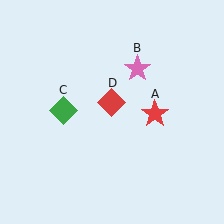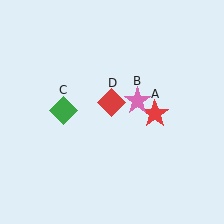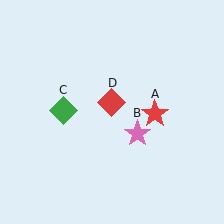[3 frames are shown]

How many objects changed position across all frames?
1 object changed position: pink star (object B).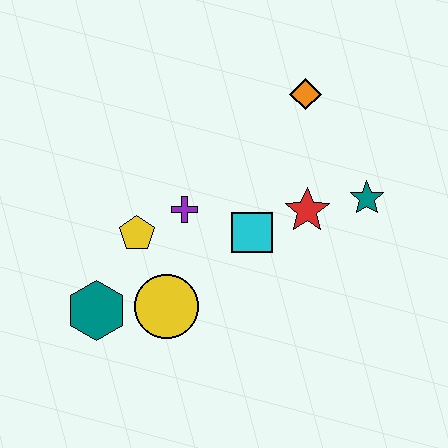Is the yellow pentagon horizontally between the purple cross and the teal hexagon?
Yes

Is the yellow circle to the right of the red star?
No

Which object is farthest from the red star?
The teal hexagon is farthest from the red star.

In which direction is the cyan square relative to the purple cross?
The cyan square is to the right of the purple cross.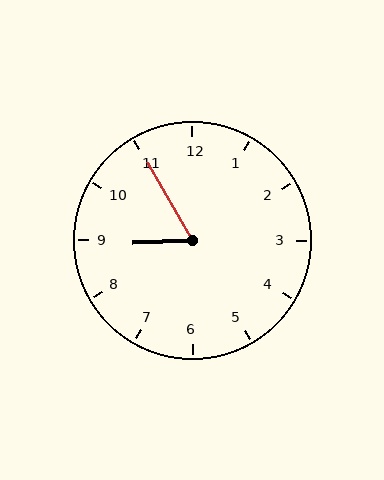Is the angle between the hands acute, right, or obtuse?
It is acute.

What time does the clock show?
8:55.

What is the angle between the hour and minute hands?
Approximately 62 degrees.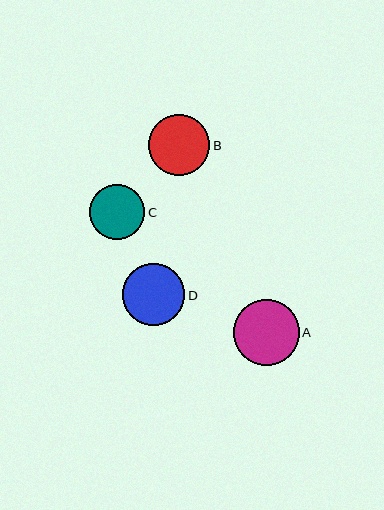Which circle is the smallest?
Circle C is the smallest with a size of approximately 55 pixels.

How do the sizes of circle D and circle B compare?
Circle D and circle B are approximately the same size.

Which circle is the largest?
Circle A is the largest with a size of approximately 66 pixels.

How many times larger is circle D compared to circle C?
Circle D is approximately 1.1 times the size of circle C.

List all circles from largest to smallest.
From largest to smallest: A, D, B, C.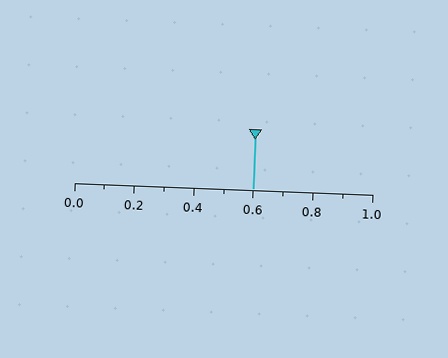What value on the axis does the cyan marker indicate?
The marker indicates approximately 0.6.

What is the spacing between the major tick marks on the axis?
The major ticks are spaced 0.2 apart.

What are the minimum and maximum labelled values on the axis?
The axis runs from 0.0 to 1.0.